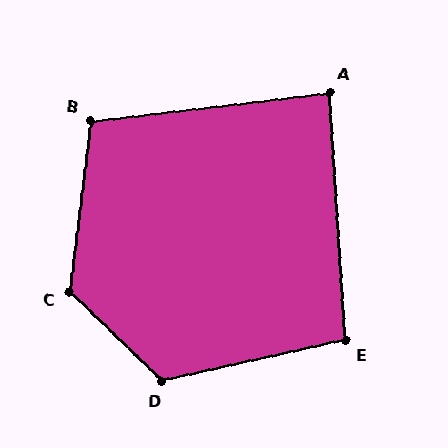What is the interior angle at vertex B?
Approximately 104 degrees (obtuse).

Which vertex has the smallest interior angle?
A, at approximately 87 degrees.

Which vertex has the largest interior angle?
C, at approximately 127 degrees.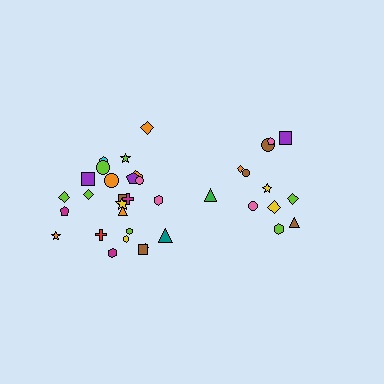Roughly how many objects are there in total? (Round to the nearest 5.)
Roughly 35 objects in total.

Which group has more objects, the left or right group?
The left group.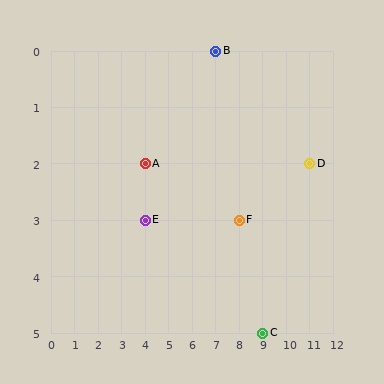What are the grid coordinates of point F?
Point F is at grid coordinates (8, 3).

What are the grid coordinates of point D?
Point D is at grid coordinates (11, 2).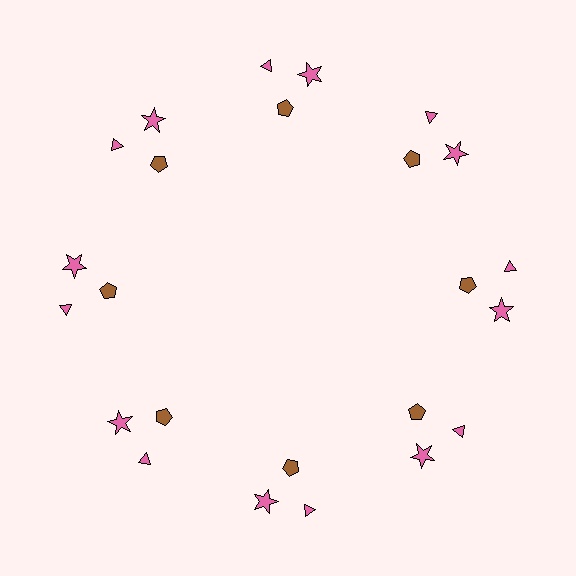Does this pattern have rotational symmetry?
Yes, this pattern has 8-fold rotational symmetry. It looks the same after rotating 45 degrees around the center.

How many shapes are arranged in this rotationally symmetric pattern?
There are 24 shapes, arranged in 8 groups of 3.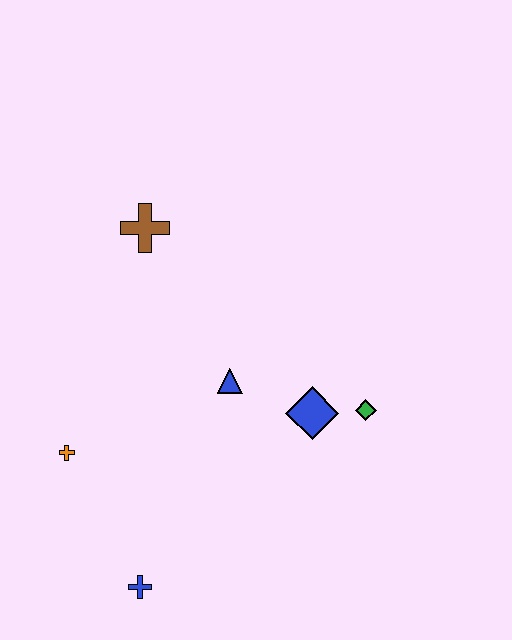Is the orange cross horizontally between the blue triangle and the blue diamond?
No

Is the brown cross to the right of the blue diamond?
No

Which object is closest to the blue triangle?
The blue diamond is closest to the blue triangle.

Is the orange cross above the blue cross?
Yes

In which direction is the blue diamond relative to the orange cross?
The blue diamond is to the right of the orange cross.